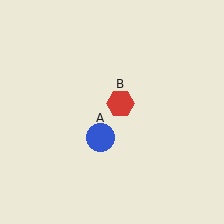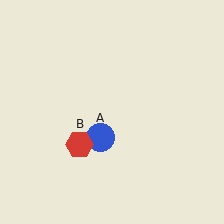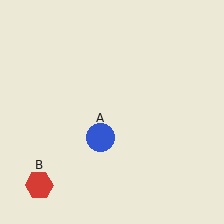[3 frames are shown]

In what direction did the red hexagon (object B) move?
The red hexagon (object B) moved down and to the left.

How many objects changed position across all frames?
1 object changed position: red hexagon (object B).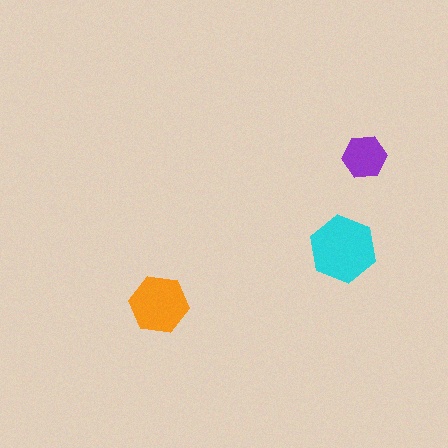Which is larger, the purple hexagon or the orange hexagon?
The orange one.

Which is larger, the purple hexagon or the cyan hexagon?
The cyan one.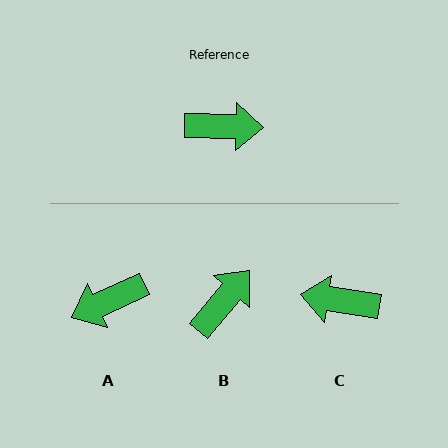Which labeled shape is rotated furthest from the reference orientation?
C, about 172 degrees away.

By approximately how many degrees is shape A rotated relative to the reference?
Approximately 154 degrees clockwise.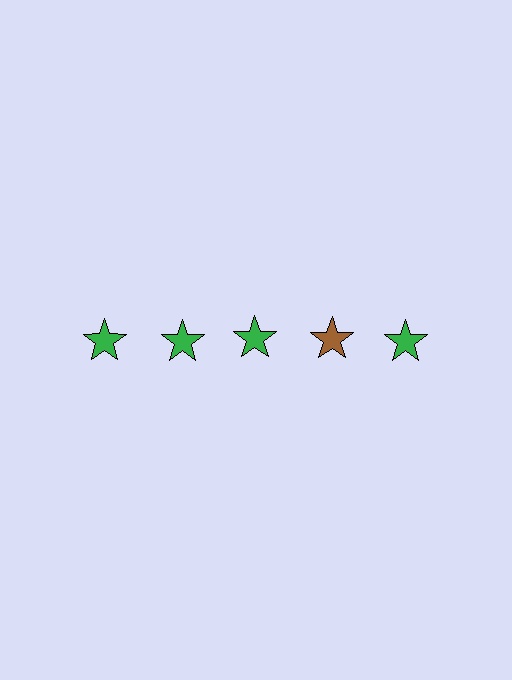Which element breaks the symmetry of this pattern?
The brown star in the top row, second from right column breaks the symmetry. All other shapes are green stars.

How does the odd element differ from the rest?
It has a different color: brown instead of green.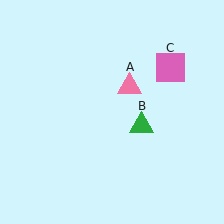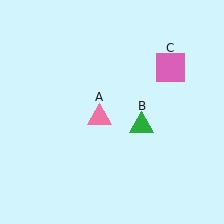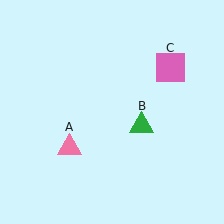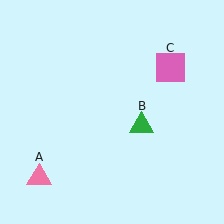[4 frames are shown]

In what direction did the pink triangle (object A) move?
The pink triangle (object A) moved down and to the left.